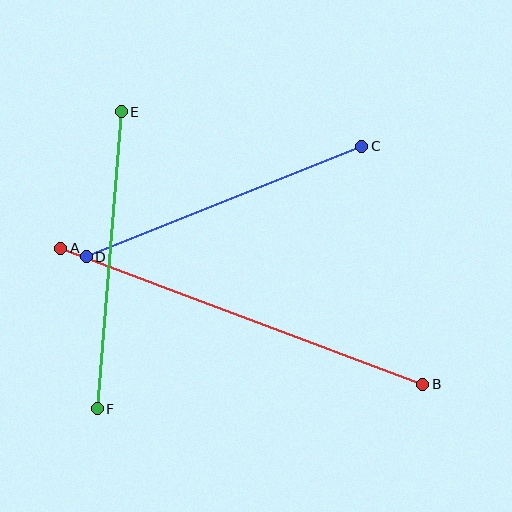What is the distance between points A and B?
The distance is approximately 386 pixels.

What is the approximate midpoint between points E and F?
The midpoint is at approximately (109, 260) pixels.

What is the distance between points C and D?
The distance is approximately 297 pixels.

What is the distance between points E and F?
The distance is approximately 298 pixels.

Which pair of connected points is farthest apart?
Points A and B are farthest apart.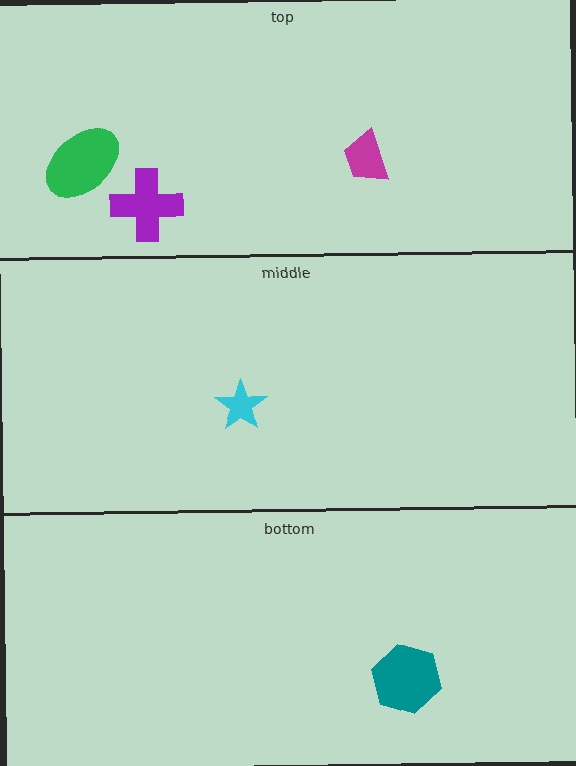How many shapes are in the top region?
3.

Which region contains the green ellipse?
The top region.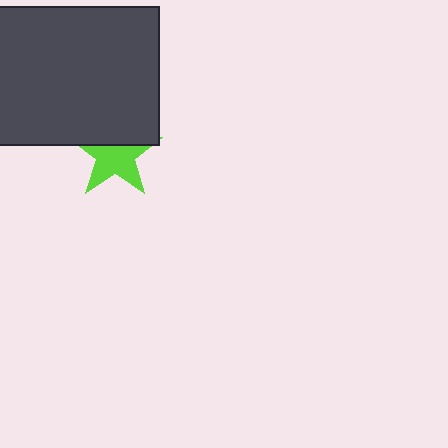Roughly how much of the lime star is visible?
About half of it is visible (roughly 63%).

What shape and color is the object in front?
The object in front is a dark gray rectangle.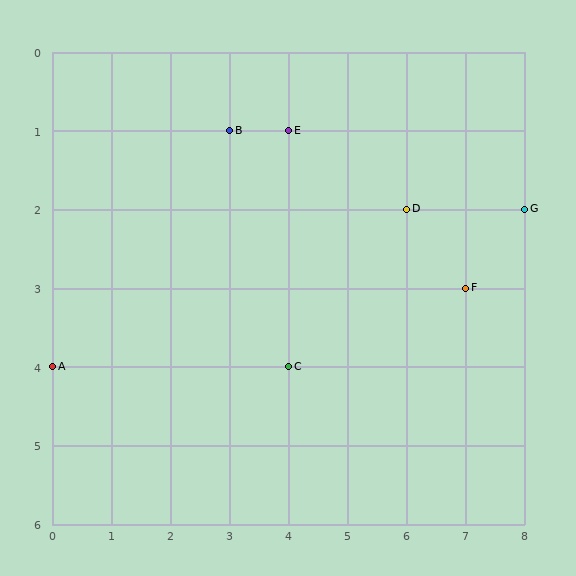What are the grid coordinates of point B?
Point B is at grid coordinates (3, 1).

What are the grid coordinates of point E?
Point E is at grid coordinates (4, 1).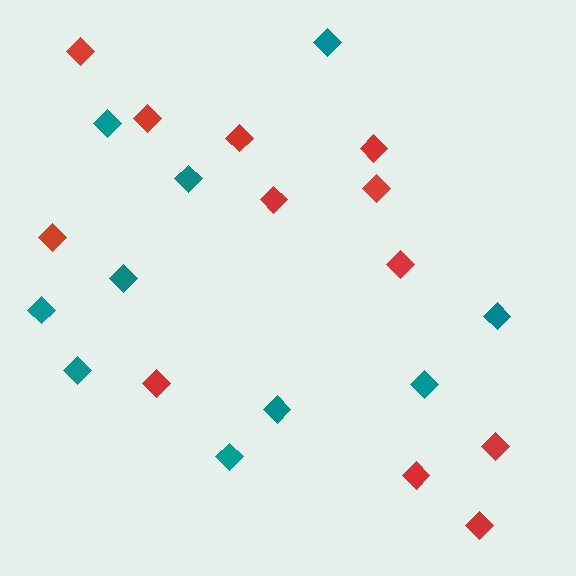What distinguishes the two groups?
There are 2 groups: one group of teal diamonds (10) and one group of red diamonds (12).